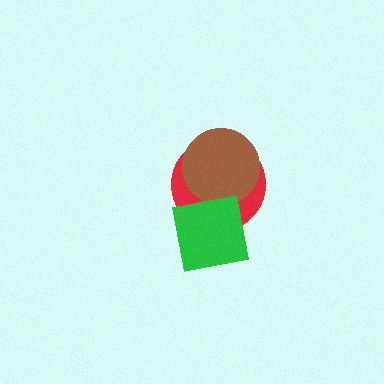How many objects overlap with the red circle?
2 objects overlap with the red circle.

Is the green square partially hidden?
No, no other shape covers it.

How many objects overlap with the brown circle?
2 objects overlap with the brown circle.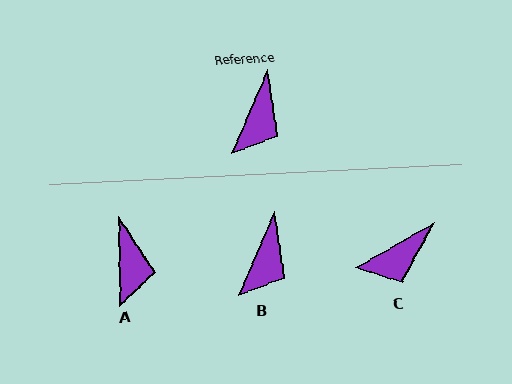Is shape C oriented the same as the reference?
No, it is off by about 37 degrees.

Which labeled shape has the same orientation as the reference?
B.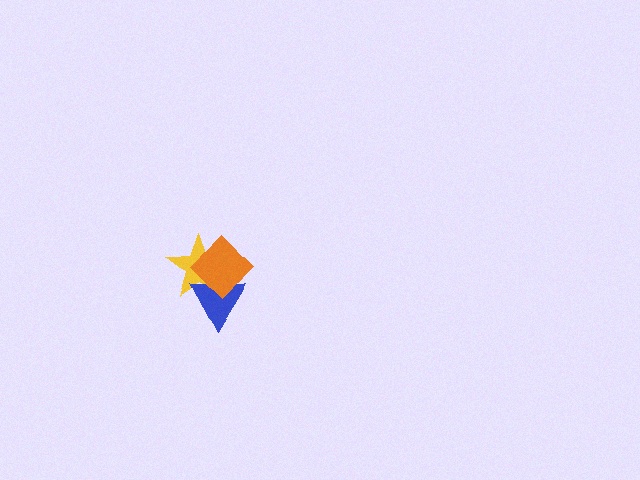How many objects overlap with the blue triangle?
2 objects overlap with the blue triangle.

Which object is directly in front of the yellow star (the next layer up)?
The blue triangle is directly in front of the yellow star.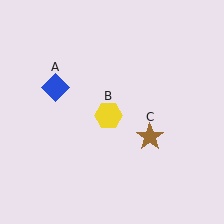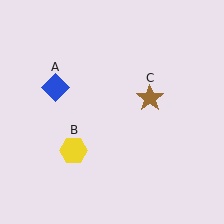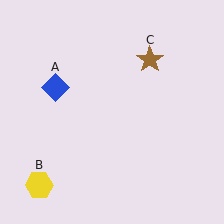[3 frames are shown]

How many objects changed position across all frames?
2 objects changed position: yellow hexagon (object B), brown star (object C).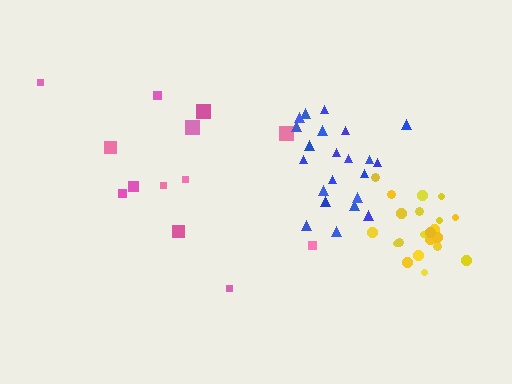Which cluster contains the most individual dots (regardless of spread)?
Blue (22).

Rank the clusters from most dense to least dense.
yellow, blue, pink.